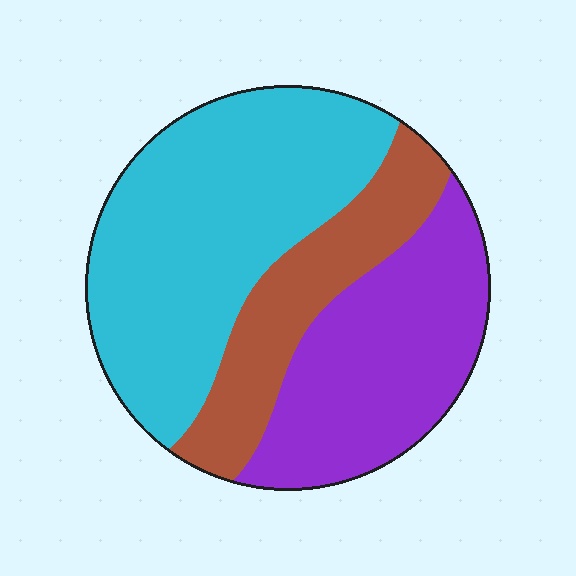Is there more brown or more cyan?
Cyan.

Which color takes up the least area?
Brown, at roughly 20%.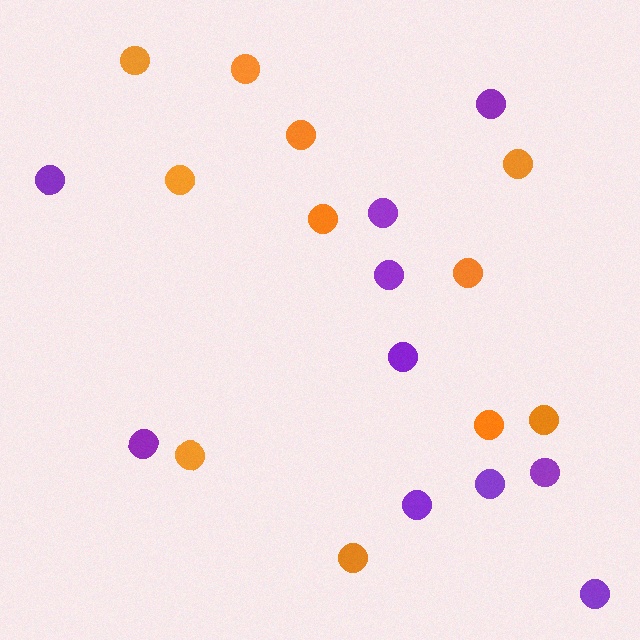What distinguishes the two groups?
There are 2 groups: one group of purple circles (10) and one group of orange circles (11).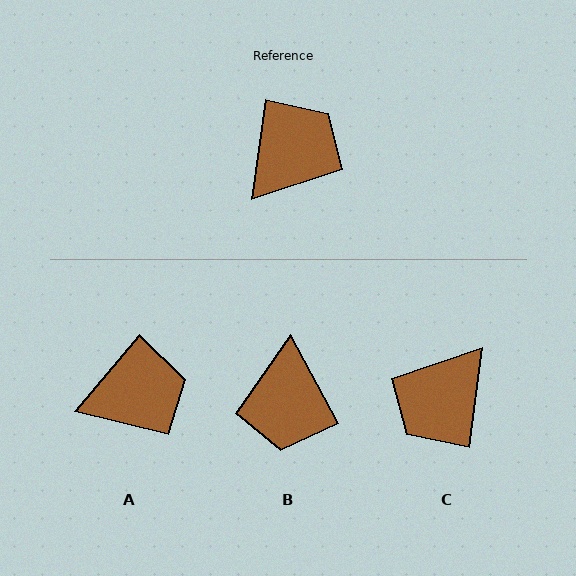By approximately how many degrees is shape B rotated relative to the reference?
Approximately 143 degrees clockwise.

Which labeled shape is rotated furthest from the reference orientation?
C, about 179 degrees away.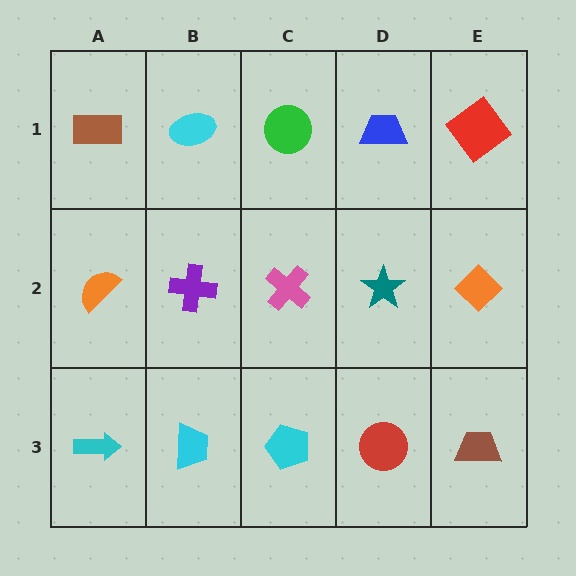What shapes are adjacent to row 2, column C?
A green circle (row 1, column C), a cyan pentagon (row 3, column C), a purple cross (row 2, column B), a teal star (row 2, column D).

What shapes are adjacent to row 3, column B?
A purple cross (row 2, column B), a cyan arrow (row 3, column A), a cyan pentagon (row 3, column C).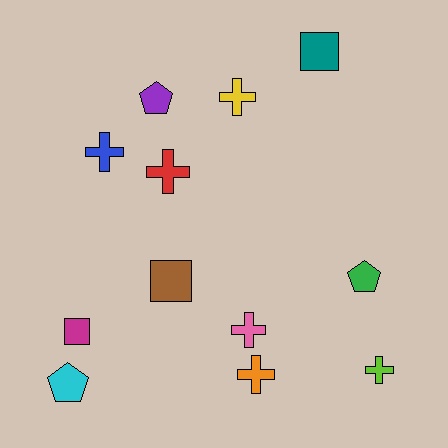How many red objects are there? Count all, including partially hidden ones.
There is 1 red object.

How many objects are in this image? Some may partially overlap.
There are 12 objects.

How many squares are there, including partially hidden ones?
There are 3 squares.